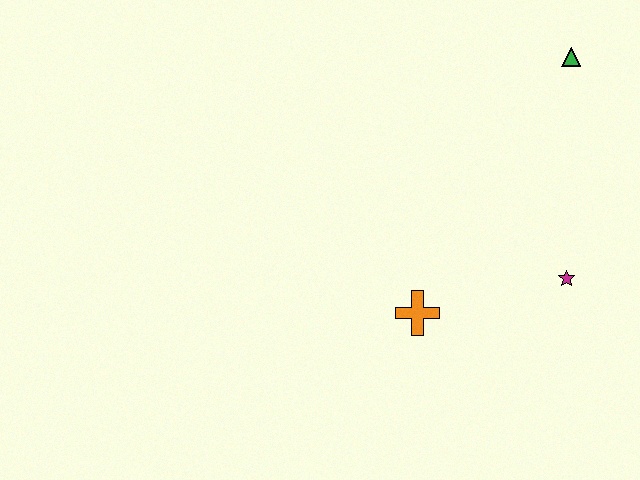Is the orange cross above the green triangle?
No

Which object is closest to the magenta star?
The orange cross is closest to the magenta star.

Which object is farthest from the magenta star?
The green triangle is farthest from the magenta star.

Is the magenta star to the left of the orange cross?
No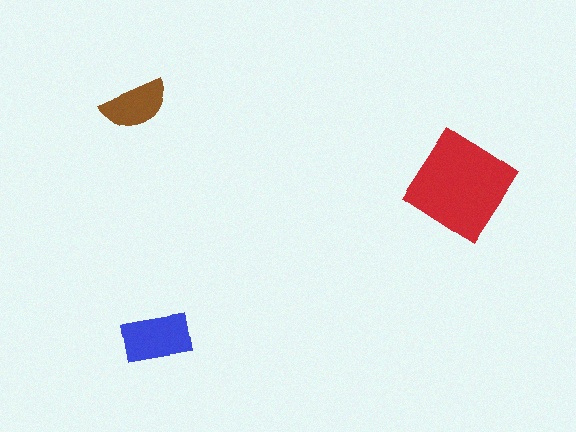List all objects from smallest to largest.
The brown semicircle, the blue rectangle, the red diamond.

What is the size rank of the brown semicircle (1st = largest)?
3rd.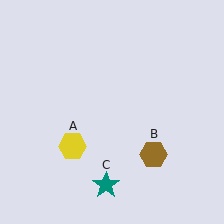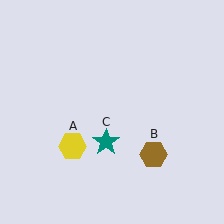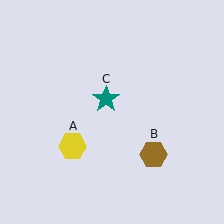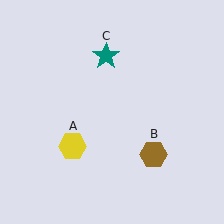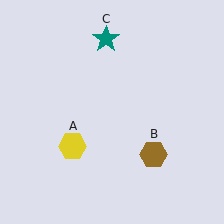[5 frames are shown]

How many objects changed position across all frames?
1 object changed position: teal star (object C).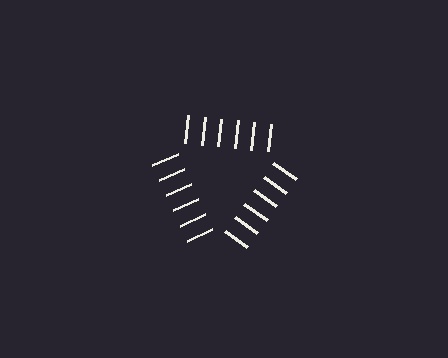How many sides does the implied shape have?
3 sides — the line-ends trace a triangle.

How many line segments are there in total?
18 — 6 along each of the 3 edges.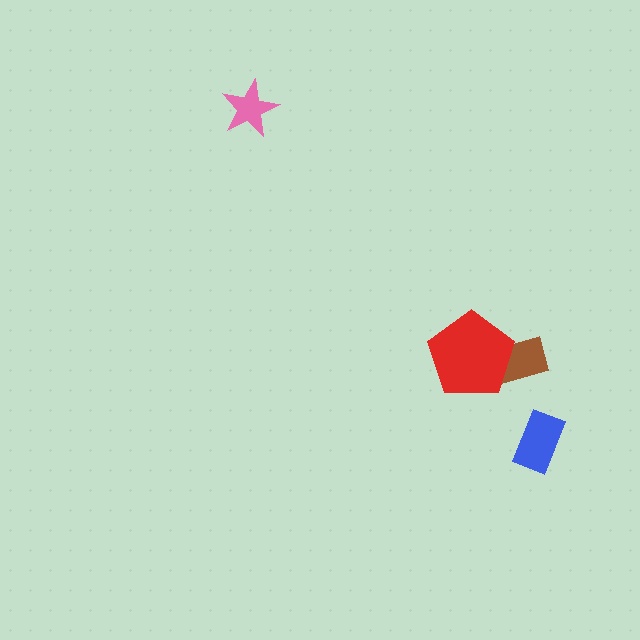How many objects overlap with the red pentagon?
1 object overlaps with the red pentagon.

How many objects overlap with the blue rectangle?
0 objects overlap with the blue rectangle.